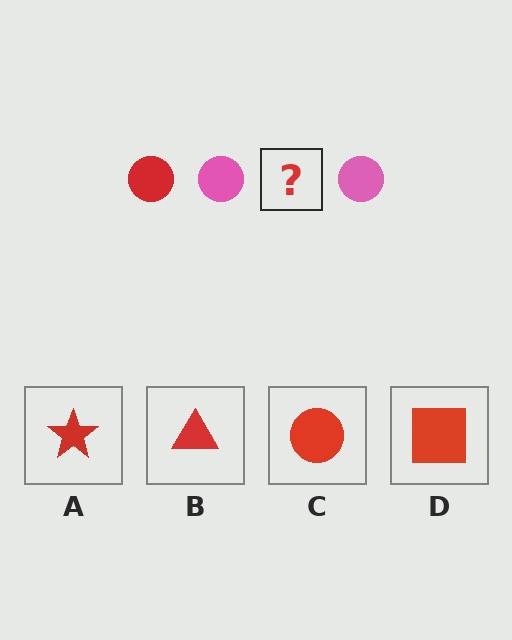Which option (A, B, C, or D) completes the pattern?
C.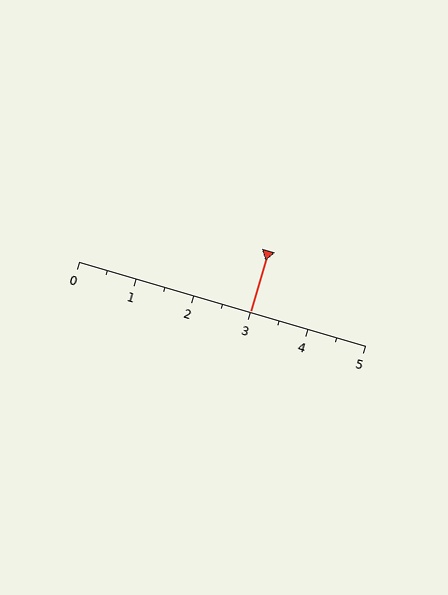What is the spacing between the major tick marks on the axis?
The major ticks are spaced 1 apart.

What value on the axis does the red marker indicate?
The marker indicates approximately 3.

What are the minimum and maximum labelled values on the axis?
The axis runs from 0 to 5.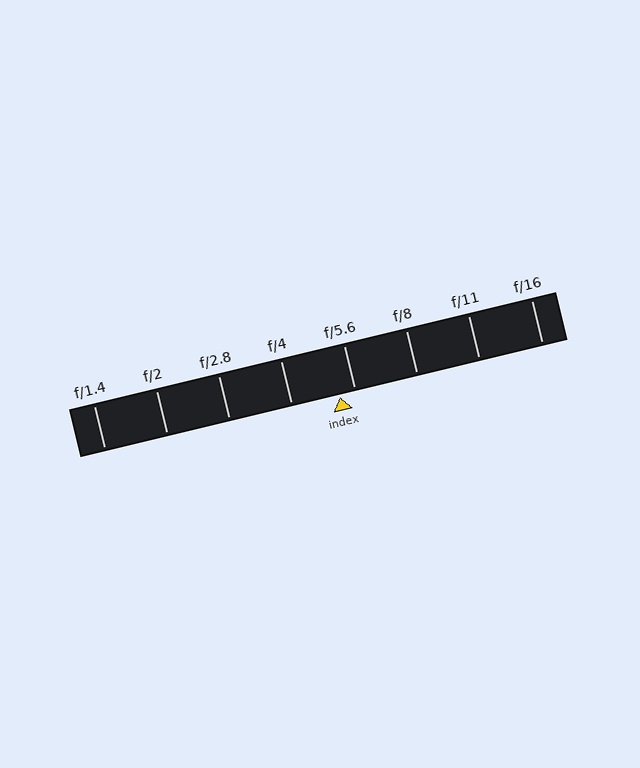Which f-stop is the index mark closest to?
The index mark is closest to f/5.6.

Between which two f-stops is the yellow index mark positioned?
The index mark is between f/4 and f/5.6.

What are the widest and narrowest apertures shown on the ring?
The widest aperture shown is f/1.4 and the narrowest is f/16.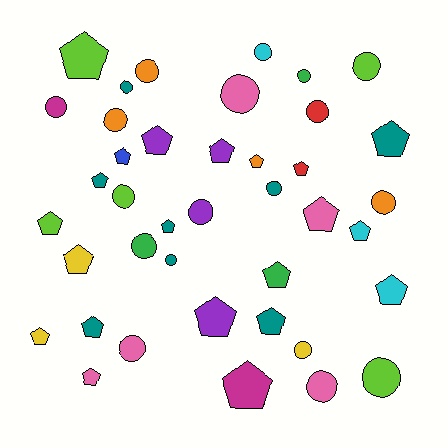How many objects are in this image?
There are 40 objects.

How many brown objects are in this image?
There are no brown objects.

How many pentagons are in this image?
There are 21 pentagons.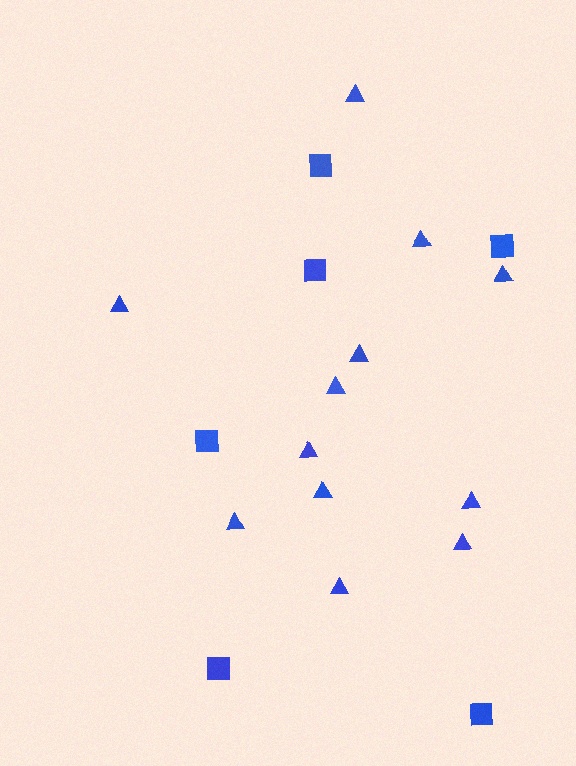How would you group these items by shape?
There are 2 groups: one group of triangles (12) and one group of squares (6).